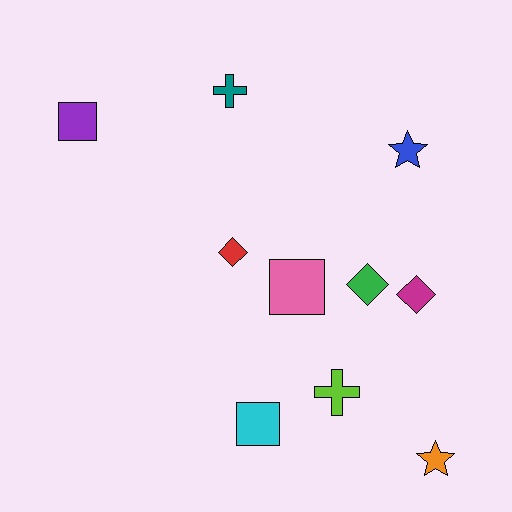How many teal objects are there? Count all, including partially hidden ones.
There is 1 teal object.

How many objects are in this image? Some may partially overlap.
There are 10 objects.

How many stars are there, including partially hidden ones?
There are 2 stars.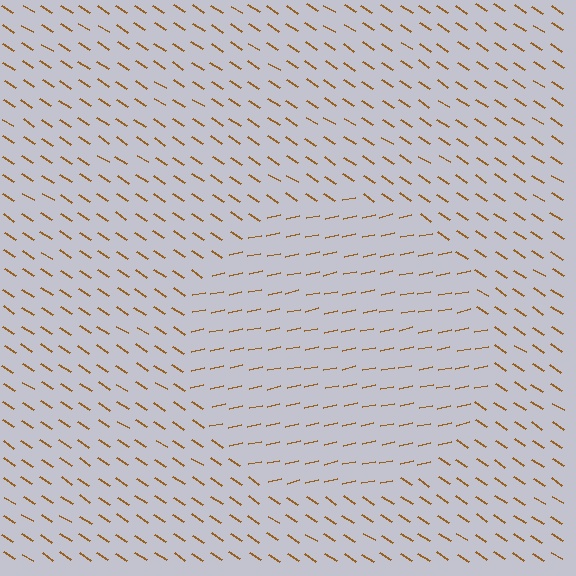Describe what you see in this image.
The image is filled with small brown line segments. A circle region in the image has lines oriented differently from the surrounding lines, creating a visible texture boundary.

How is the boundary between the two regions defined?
The boundary is defined purely by a change in line orientation (approximately 45 degrees difference). All lines are the same color and thickness.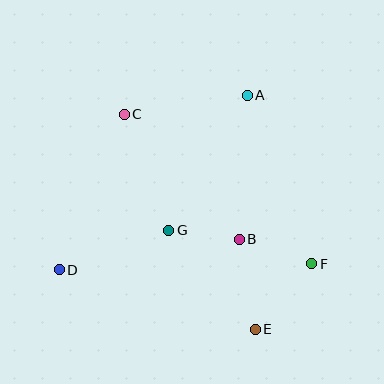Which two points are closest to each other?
Points B and G are closest to each other.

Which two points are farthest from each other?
Points A and D are farthest from each other.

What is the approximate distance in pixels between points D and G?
The distance between D and G is approximately 116 pixels.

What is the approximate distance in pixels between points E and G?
The distance between E and G is approximately 132 pixels.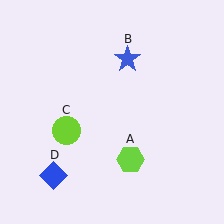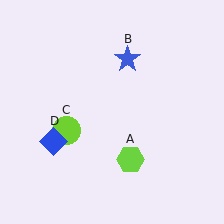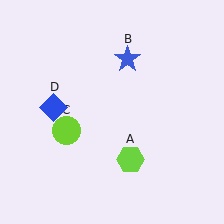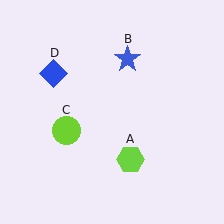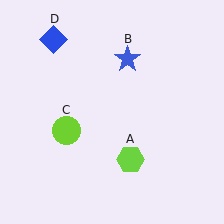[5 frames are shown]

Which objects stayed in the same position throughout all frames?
Lime hexagon (object A) and blue star (object B) and lime circle (object C) remained stationary.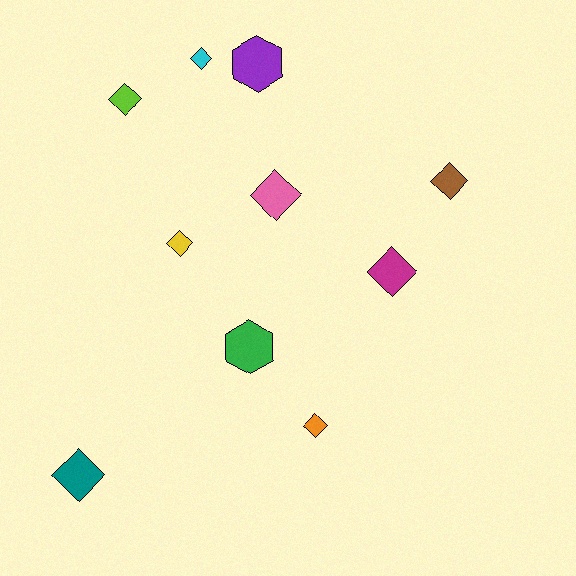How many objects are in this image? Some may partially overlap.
There are 10 objects.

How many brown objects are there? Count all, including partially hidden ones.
There is 1 brown object.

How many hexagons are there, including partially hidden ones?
There are 2 hexagons.